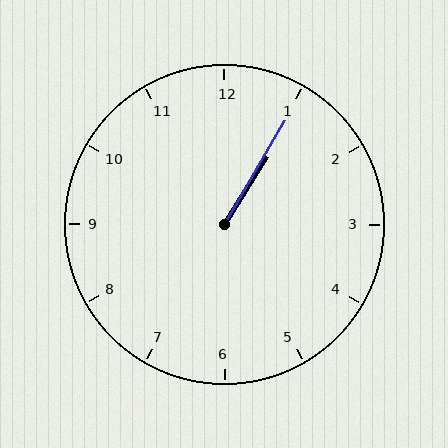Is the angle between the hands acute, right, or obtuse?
It is acute.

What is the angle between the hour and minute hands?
Approximately 2 degrees.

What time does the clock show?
1:05.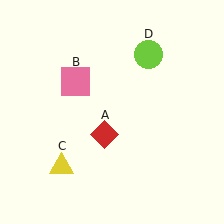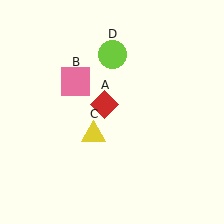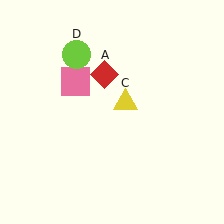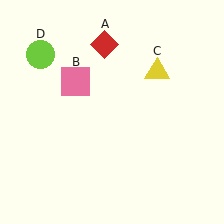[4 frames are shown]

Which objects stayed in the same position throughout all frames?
Pink square (object B) remained stationary.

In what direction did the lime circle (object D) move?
The lime circle (object D) moved left.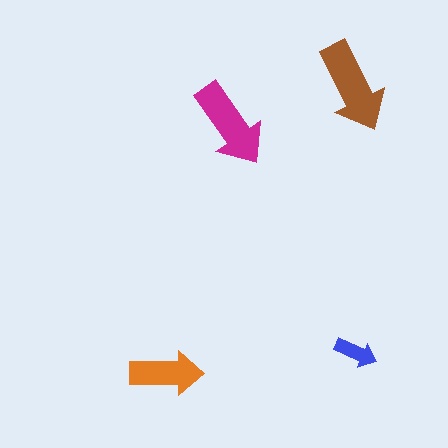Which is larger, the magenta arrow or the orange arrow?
The magenta one.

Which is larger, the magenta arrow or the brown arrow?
The brown one.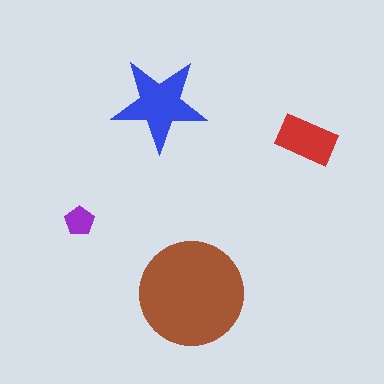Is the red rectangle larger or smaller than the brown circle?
Smaller.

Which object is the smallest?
The purple pentagon.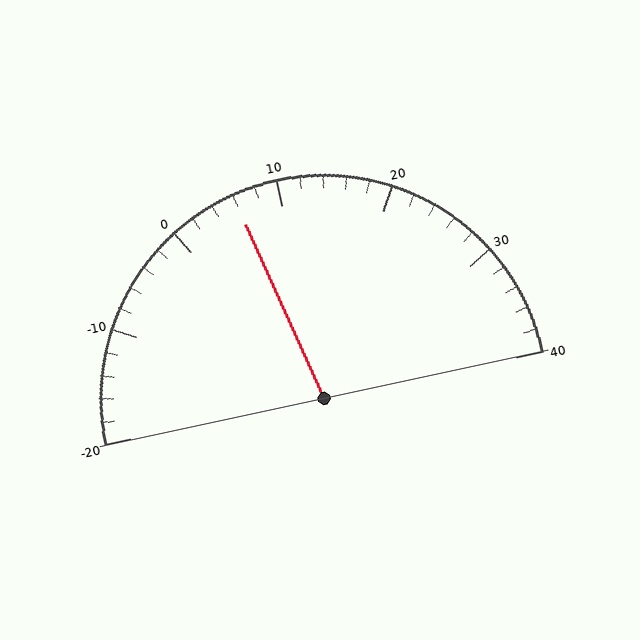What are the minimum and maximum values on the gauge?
The gauge ranges from -20 to 40.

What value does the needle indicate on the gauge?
The needle indicates approximately 6.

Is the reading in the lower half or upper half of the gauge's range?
The reading is in the lower half of the range (-20 to 40).